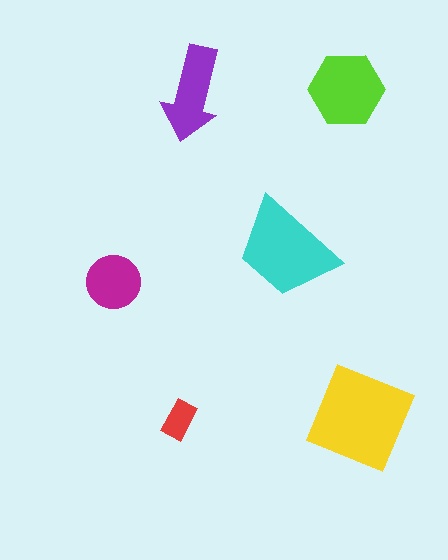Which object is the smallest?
The red rectangle.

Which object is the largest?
The yellow square.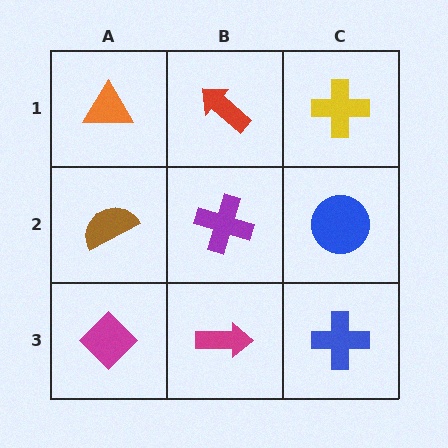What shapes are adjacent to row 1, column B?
A purple cross (row 2, column B), an orange triangle (row 1, column A), a yellow cross (row 1, column C).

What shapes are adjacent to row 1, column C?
A blue circle (row 2, column C), a red arrow (row 1, column B).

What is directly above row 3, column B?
A purple cross.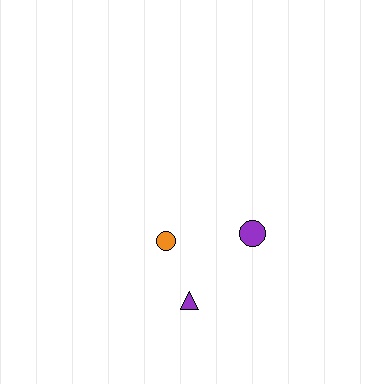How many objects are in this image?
There are 3 objects.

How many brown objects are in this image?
There are no brown objects.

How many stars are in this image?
There are no stars.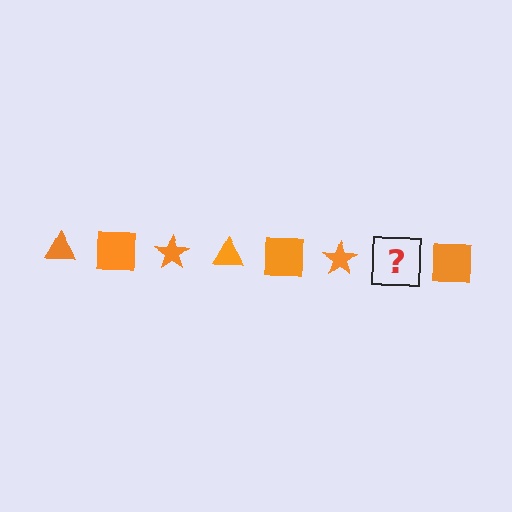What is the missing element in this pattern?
The missing element is an orange triangle.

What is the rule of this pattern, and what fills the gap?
The rule is that the pattern cycles through triangle, square, star shapes in orange. The gap should be filled with an orange triangle.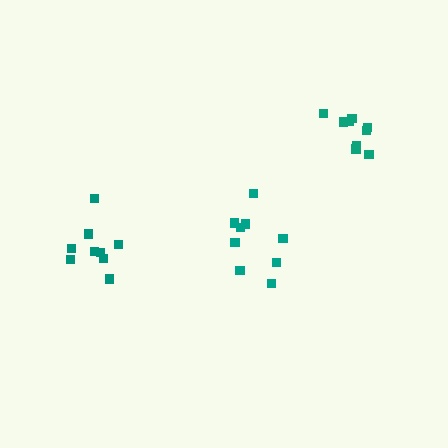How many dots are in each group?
Group 1: 9 dots, Group 2: 9 dots, Group 3: 9 dots (27 total).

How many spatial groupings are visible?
There are 3 spatial groupings.